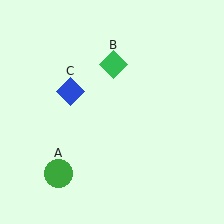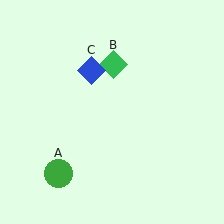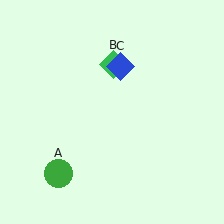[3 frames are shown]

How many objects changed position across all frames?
1 object changed position: blue diamond (object C).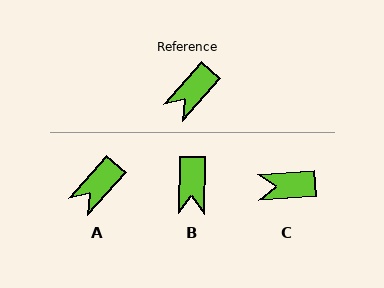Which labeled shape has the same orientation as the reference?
A.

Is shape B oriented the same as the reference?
No, it is off by about 41 degrees.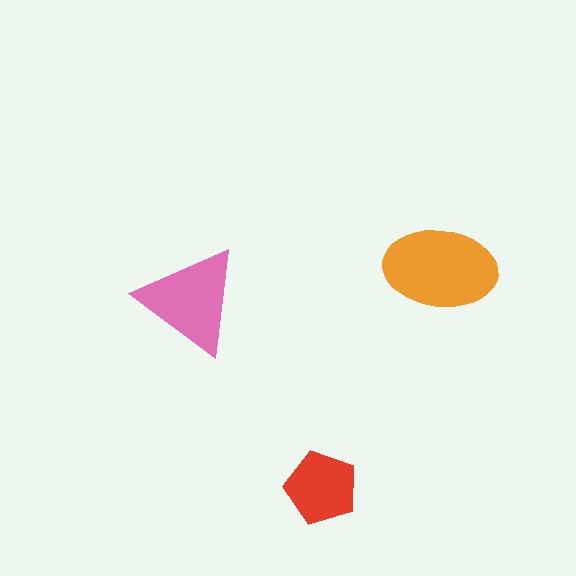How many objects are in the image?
There are 3 objects in the image.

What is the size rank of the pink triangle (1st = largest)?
2nd.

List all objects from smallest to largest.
The red pentagon, the pink triangle, the orange ellipse.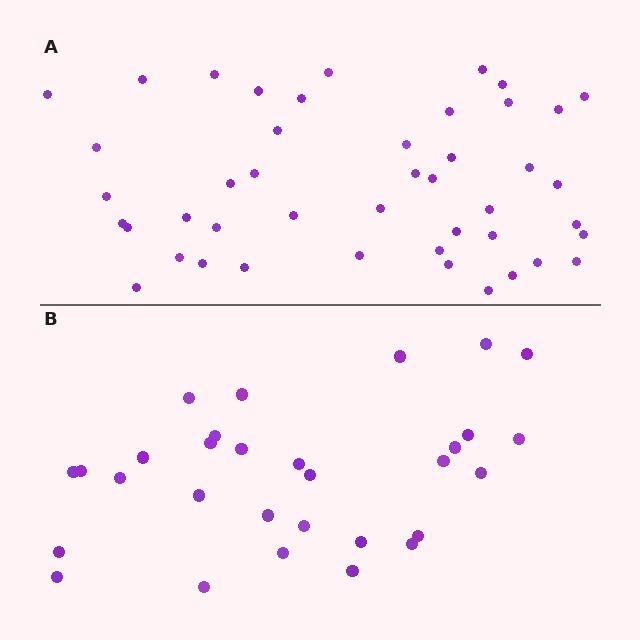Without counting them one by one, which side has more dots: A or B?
Region A (the top region) has more dots.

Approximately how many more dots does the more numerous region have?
Region A has approximately 15 more dots than region B.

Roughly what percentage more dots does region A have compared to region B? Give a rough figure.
About 50% more.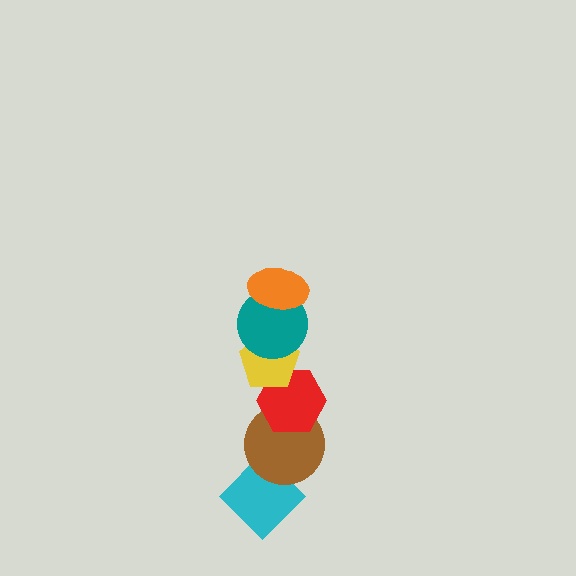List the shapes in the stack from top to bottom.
From top to bottom: the orange ellipse, the teal circle, the yellow pentagon, the red hexagon, the brown circle, the cyan diamond.